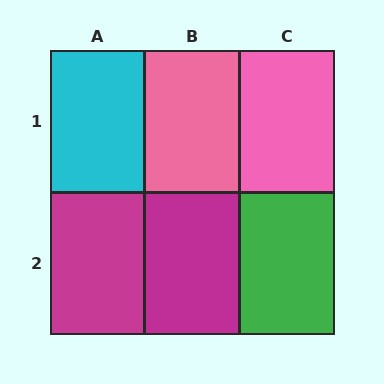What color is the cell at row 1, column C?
Pink.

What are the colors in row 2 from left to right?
Magenta, magenta, green.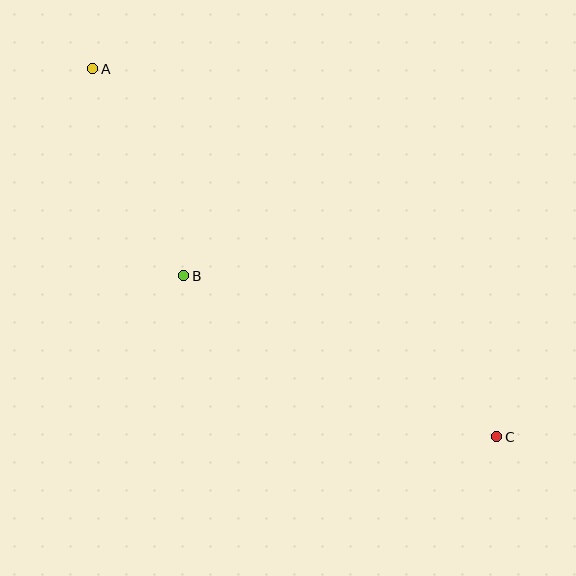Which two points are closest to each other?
Points A and B are closest to each other.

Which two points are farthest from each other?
Points A and C are farthest from each other.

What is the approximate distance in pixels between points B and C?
The distance between B and C is approximately 352 pixels.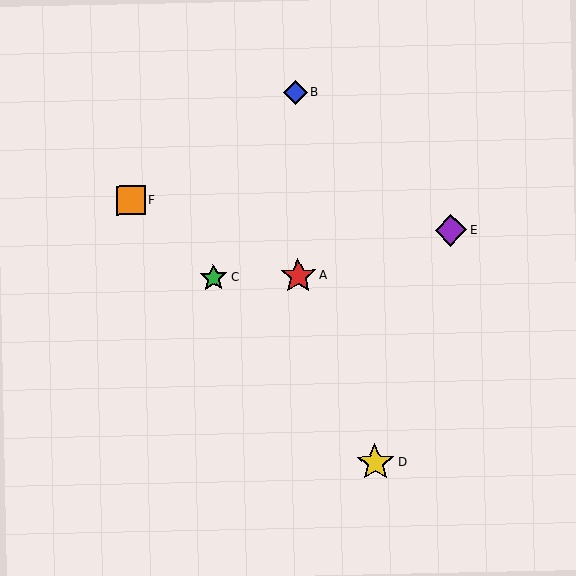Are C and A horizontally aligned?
Yes, both are at y≈278.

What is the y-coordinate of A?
Object A is at y≈276.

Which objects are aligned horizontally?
Objects A, C are aligned horizontally.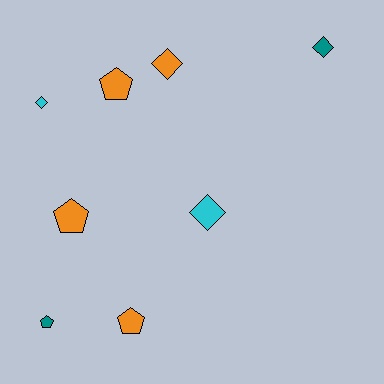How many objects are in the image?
There are 8 objects.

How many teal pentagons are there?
There is 1 teal pentagon.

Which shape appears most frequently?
Pentagon, with 4 objects.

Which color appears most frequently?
Orange, with 4 objects.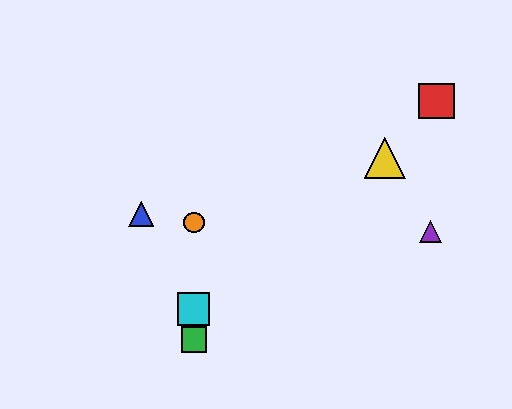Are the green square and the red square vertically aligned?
No, the green square is at x≈194 and the red square is at x≈437.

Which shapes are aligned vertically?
The green square, the orange circle, the cyan square are aligned vertically.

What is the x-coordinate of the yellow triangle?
The yellow triangle is at x≈385.